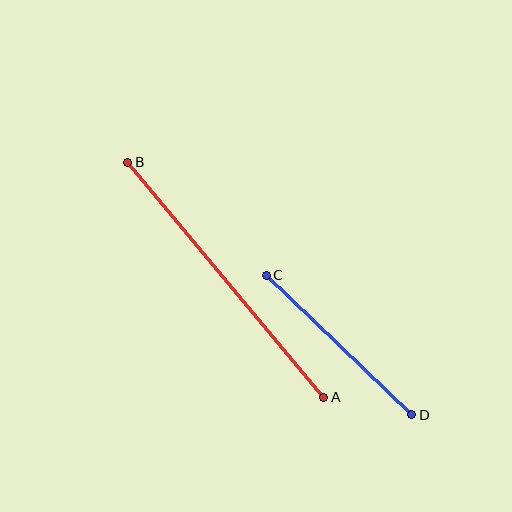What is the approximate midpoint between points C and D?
The midpoint is at approximately (339, 345) pixels.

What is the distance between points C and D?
The distance is approximately 201 pixels.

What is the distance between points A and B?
The distance is approximately 306 pixels.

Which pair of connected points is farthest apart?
Points A and B are farthest apart.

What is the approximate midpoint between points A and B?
The midpoint is at approximately (226, 280) pixels.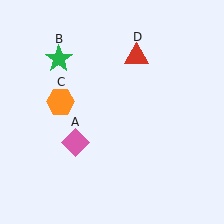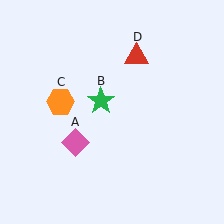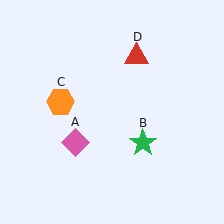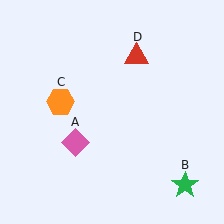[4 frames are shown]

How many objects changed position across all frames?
1 object changed position: green star (object B).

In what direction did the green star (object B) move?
The green star (object B) moved down and to the right.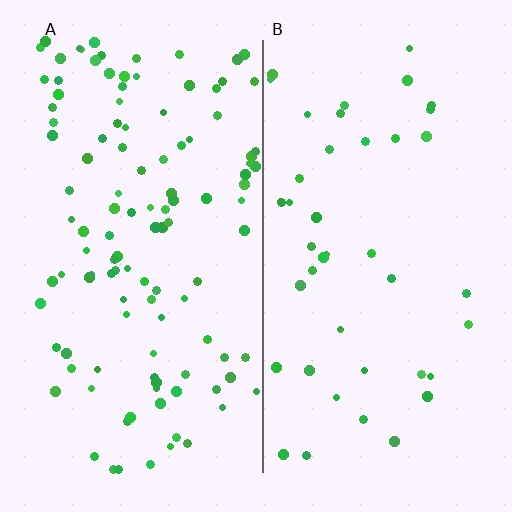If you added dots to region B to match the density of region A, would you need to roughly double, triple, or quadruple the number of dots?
Approximately triple.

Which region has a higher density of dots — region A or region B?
A (the left).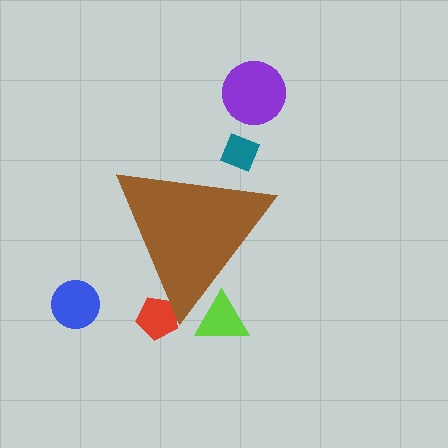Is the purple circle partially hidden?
No, the purple circle is fully visible.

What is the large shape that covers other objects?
A brown triangle.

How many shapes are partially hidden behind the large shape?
3 shapes are partially hidden.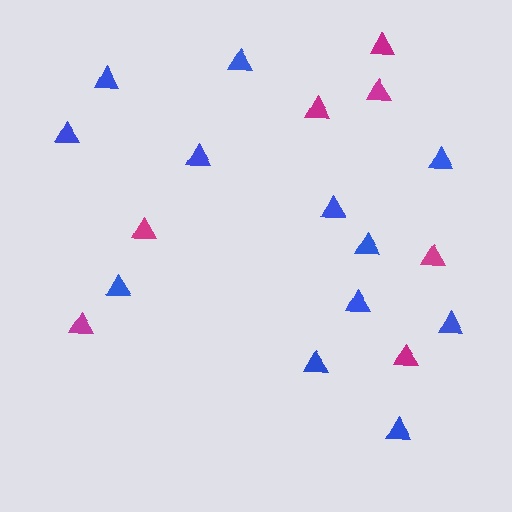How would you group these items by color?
There are 2 groups: one group of blue triangles (12) and one group of magenta triangles (7).